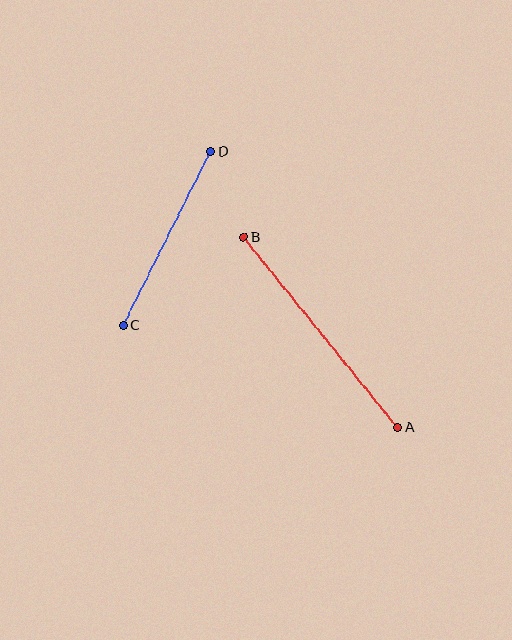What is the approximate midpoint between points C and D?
The midpoint is at approximately (167, 239) pixels.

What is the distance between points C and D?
The distance is approximately 194 pixels.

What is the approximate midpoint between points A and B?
The midpoint is at approximately (320, 333) pixels.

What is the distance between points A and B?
The distance is approximately 245 pixels.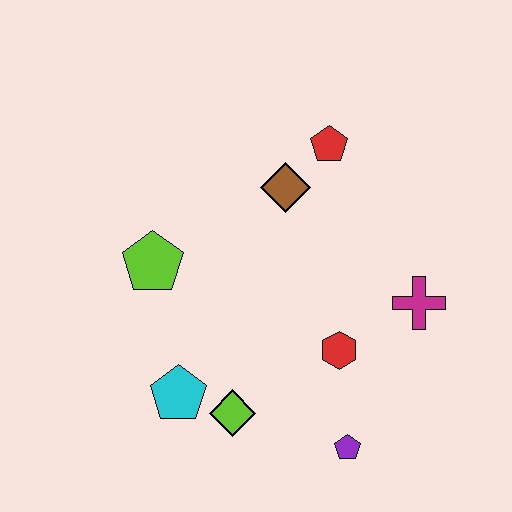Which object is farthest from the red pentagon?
The purple pentagon is farthest from the red pentagon.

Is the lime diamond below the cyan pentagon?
Yes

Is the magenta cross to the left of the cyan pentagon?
No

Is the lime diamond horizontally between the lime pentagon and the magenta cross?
Yes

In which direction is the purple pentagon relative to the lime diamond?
The purple pentagon is to the right of the lime diamond.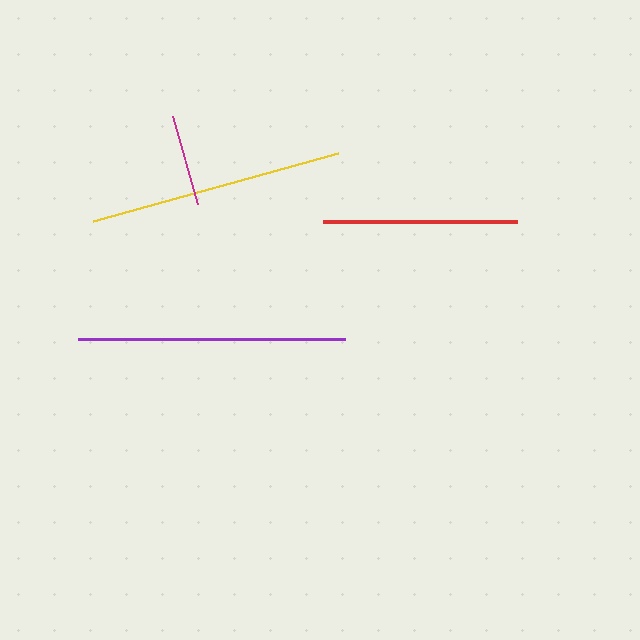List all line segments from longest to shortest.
From longest to shortest: purple, yellow, red, magenta.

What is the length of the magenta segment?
The magenta segment is approximately 92 pixels long.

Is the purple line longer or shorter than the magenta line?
The purple line is longer than the magenta line.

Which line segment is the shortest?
The magenta line is the shortest at approximately 92 pixels.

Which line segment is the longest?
The purple line is the longest at approximately 267 pixels.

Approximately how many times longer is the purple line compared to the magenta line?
The purple line is approximately 2.9 times the length of the magenta line.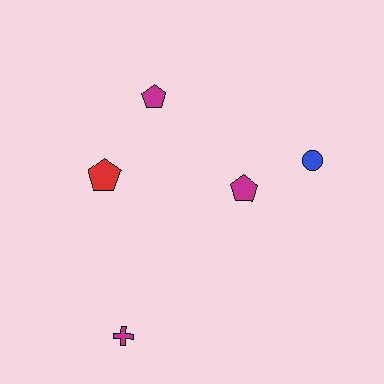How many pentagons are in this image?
There are 3 pentagons.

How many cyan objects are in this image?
There are no cyan objects.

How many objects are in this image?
There are 5 objects.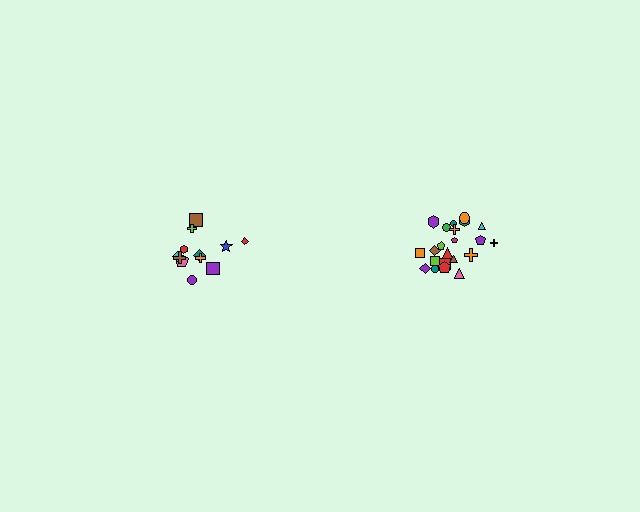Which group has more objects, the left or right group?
The right group.